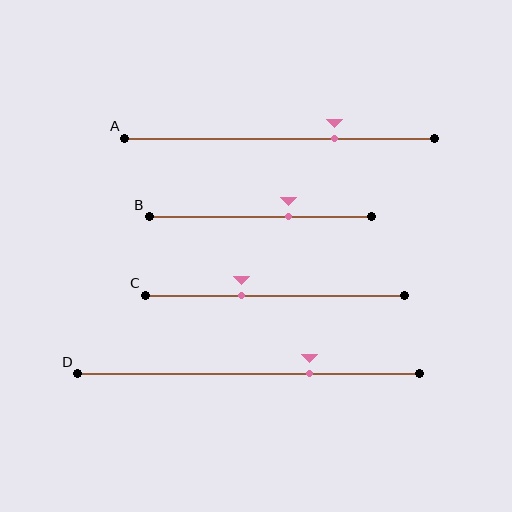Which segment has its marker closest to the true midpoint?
Segment B has its marker closest to the true midpoint.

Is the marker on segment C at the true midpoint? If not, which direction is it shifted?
No, the marker on segment C is shifted to the left by about 13% of the segment length.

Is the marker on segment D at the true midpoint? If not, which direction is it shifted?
No, the marker on segment D is shifted to the right by about 18% of the segment length.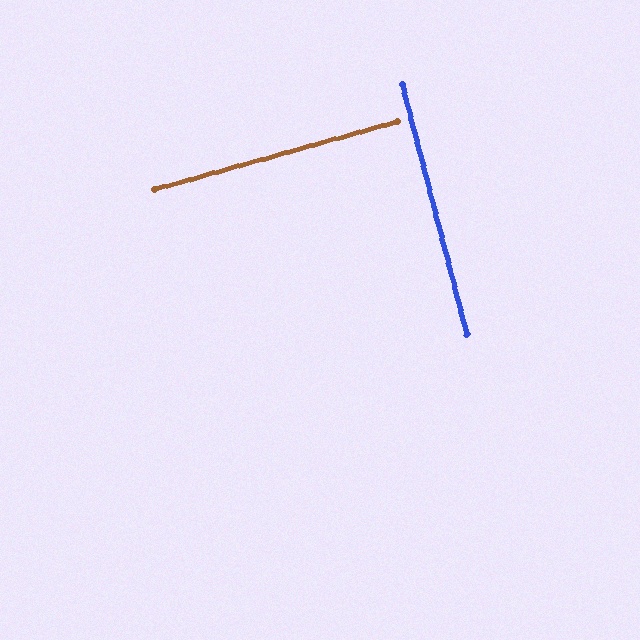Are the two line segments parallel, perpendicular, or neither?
Perpendicular — they meet at approximately 89°.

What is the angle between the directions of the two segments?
Approximately 89 degrees.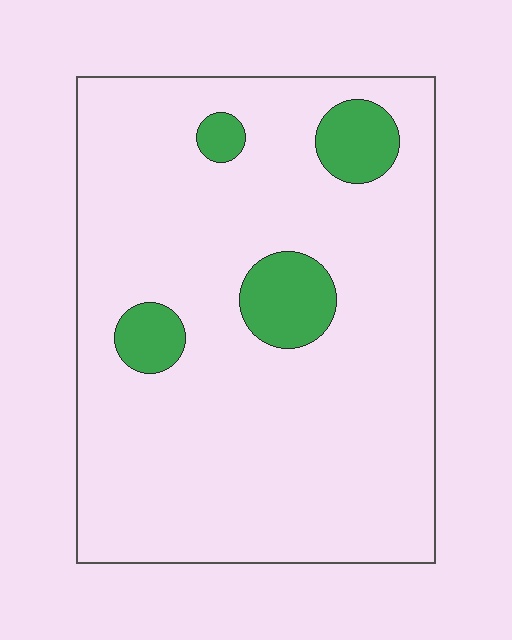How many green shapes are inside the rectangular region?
4.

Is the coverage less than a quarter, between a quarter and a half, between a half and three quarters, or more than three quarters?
Less than a quarter.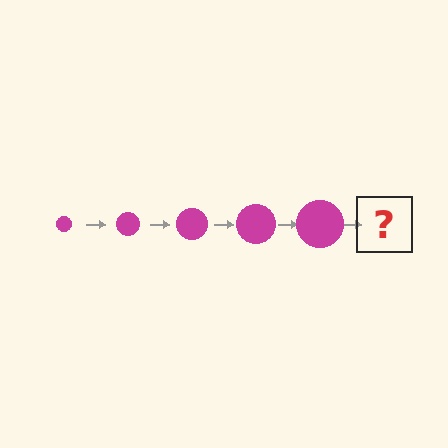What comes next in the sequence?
The next element should be a magenta circle, larger than the previous one.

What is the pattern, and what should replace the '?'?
The pattern is that the circle gets progressively larger each step. The '?' should be a magenta circle, larger than the previous one.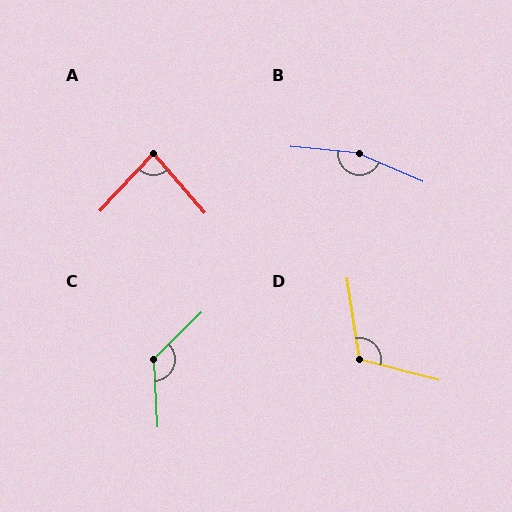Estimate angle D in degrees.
Approximately 113 degrees.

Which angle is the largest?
B, at approximately 162 degrees.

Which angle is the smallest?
A, at approximately 83 degrees.